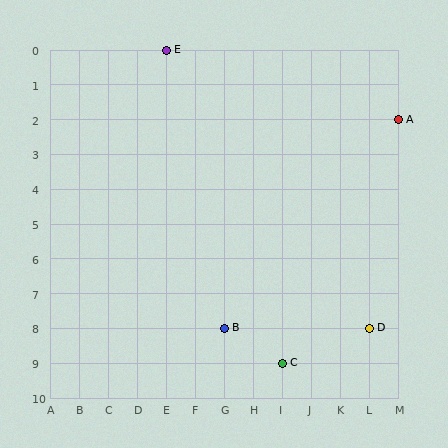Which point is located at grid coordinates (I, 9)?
Point C is at (I, 9).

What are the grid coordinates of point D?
Point D is at grid coordinates (L, 8).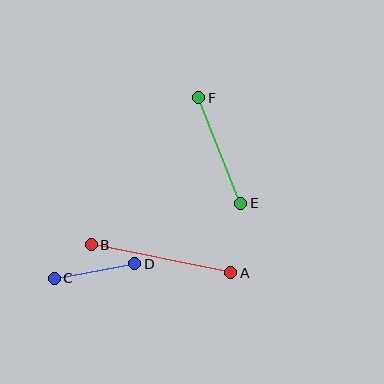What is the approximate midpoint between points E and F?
The midpoint is at approximately (220, 151) pixels.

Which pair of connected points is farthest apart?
Points A and B are farthest apart.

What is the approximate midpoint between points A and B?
The midpoint is at approximately (161, 259) pixels.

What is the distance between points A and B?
The distance is approximately 142 pixels.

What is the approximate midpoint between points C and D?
The midpoint is at approximately (94, 271) pixels.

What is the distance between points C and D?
The distance is approximately 82 pixels.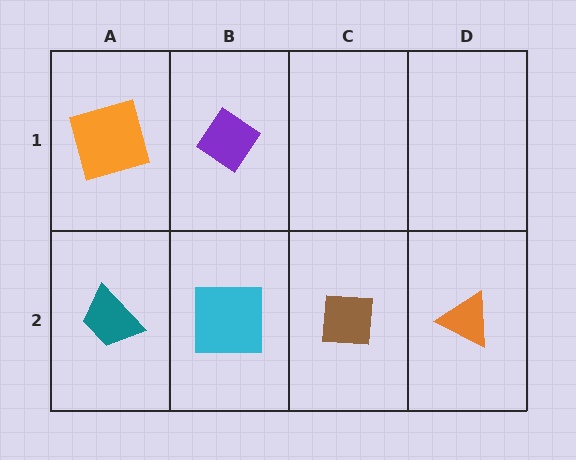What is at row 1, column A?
An orange square.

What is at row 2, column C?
A brown square.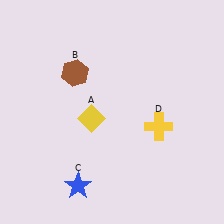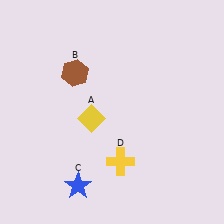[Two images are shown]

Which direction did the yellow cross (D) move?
The yellow cross (D) moved left.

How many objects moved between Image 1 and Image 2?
1 object moved between the two images.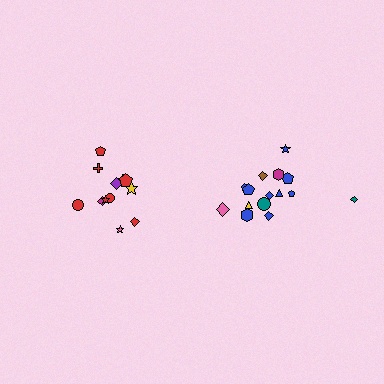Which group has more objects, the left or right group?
The right group.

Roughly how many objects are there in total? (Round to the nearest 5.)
Roughly 25 objects in total.